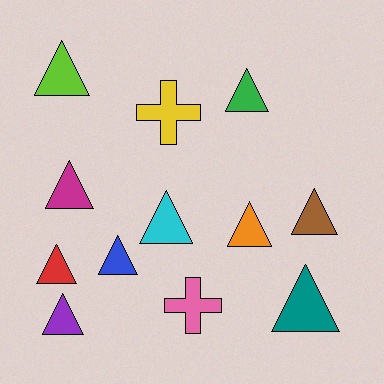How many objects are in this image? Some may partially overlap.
There are 12 objects.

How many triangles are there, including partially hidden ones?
There are 10 triangles.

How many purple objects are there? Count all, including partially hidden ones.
There is 1 purple object.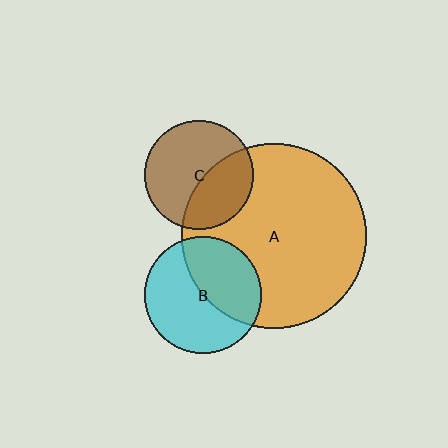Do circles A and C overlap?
Yes.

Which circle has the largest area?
Circle A (orange).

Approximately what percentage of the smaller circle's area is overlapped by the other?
Approximately 40%.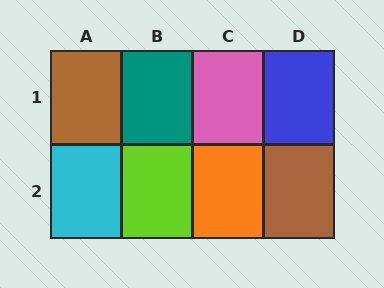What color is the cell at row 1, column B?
Teal.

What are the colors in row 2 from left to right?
Cyan, lime, orange, brown.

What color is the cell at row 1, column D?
Blue.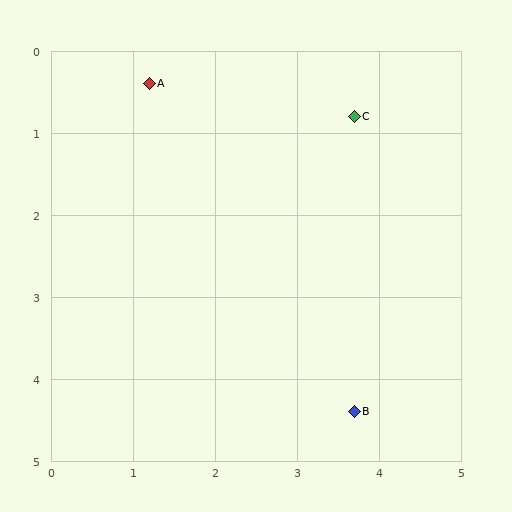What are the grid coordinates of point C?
Point C is at approximately (3.7, 0.8).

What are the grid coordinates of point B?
Point B is at approximately (3.7, 4.4).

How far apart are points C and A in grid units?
Points C and A are about 2.5 grid units apart.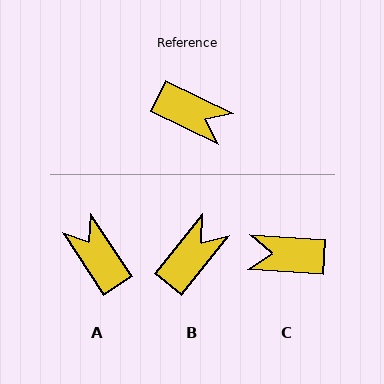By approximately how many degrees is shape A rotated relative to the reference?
Approximately 149 degrees counter-clockwise.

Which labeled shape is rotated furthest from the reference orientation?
C, about 158 degrees away.